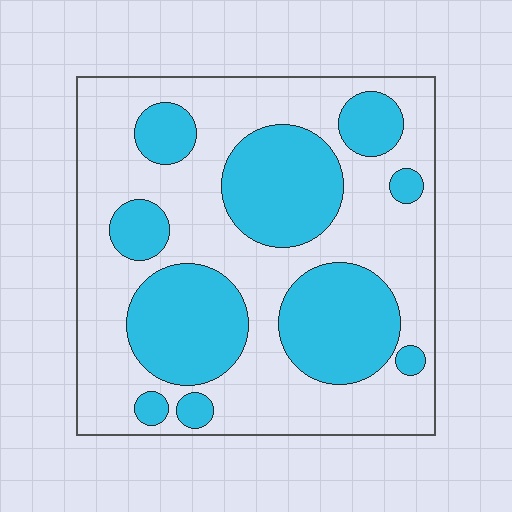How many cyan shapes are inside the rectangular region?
10.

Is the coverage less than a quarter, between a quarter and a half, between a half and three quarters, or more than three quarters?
Between a quarter and a half.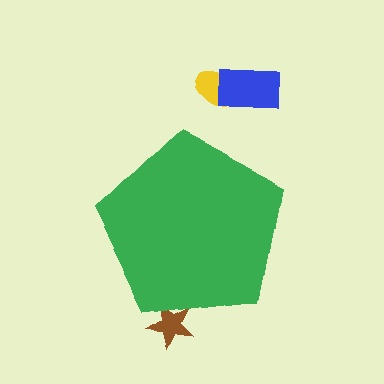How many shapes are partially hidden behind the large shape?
1 shape is partially hidden.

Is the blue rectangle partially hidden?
No, the blue rectangle is fully visible.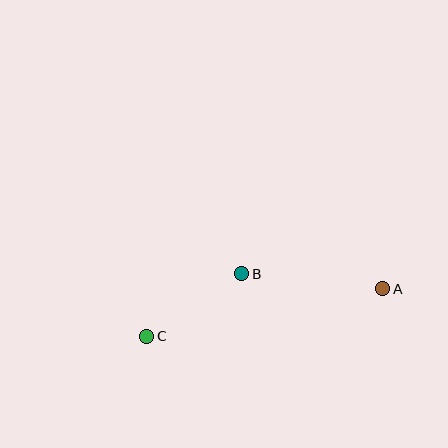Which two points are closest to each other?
Points B and C are closest to each other.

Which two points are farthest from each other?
Points A and C are farthest from each other.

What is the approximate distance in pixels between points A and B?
The distance between A and B is approximately 142 pixels.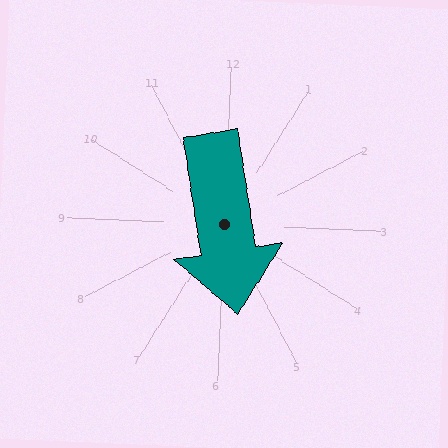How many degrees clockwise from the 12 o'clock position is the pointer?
Approximately 169 degrees.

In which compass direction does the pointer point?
South.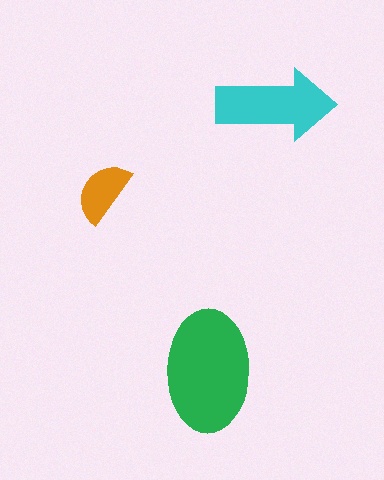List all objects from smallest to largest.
The orange semicircle, the cyan arrow, the green ellipse.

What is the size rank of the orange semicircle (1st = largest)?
3rd.